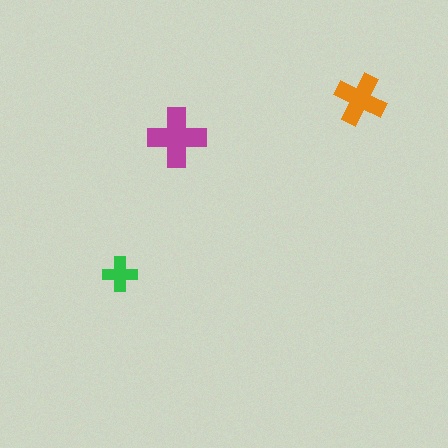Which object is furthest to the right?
The orange cross is rightmost.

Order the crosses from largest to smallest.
the magenta one, the orange one, the green one.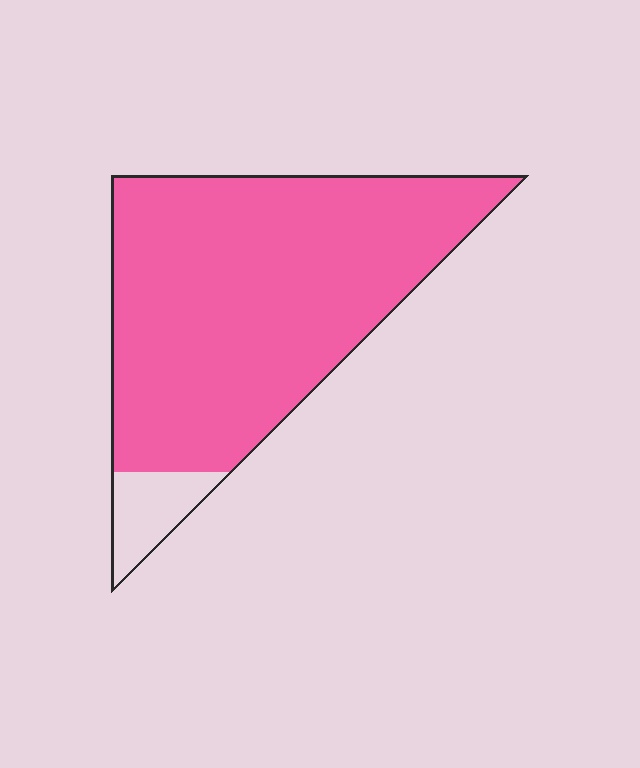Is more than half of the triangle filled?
Yes.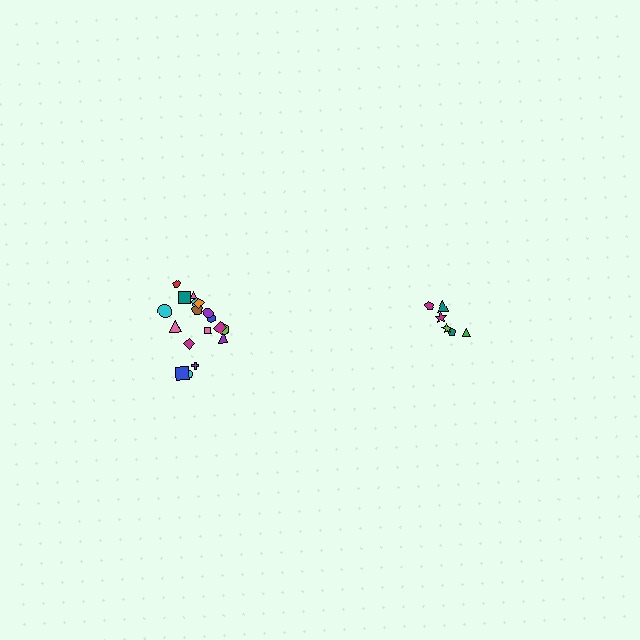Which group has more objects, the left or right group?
The left group.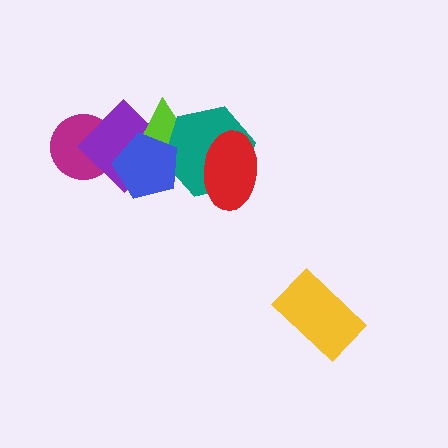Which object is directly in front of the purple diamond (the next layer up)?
The lime triangle is directly in front of the purple diamond.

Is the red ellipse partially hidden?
No, no other shape covers it.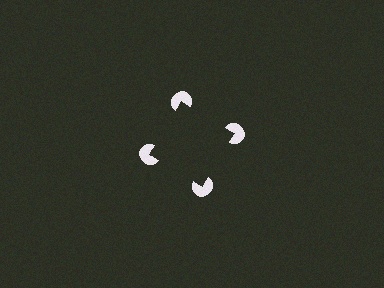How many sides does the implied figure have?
4 sides.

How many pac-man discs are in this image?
There are 4 — one at each vertex of the illusory square.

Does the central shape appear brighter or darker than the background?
It typically appears slightly darker than the background, even though no actual brightness change is drawn.